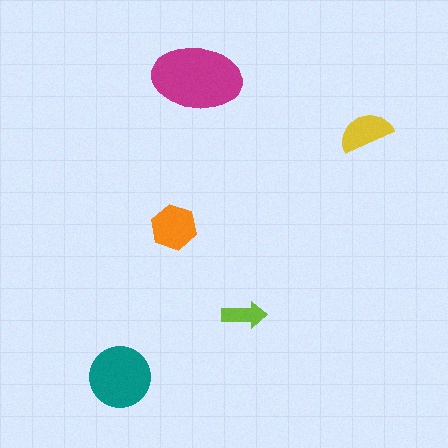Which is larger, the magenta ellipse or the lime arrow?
The magenta ellipse.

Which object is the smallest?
The lime arrow.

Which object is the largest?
The magenta ellipse.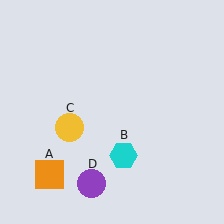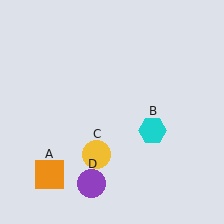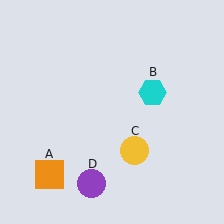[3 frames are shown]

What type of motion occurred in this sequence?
The cyan hexagon (object B), yellow circle (object C) rotated counterclockwise around the center of the scene.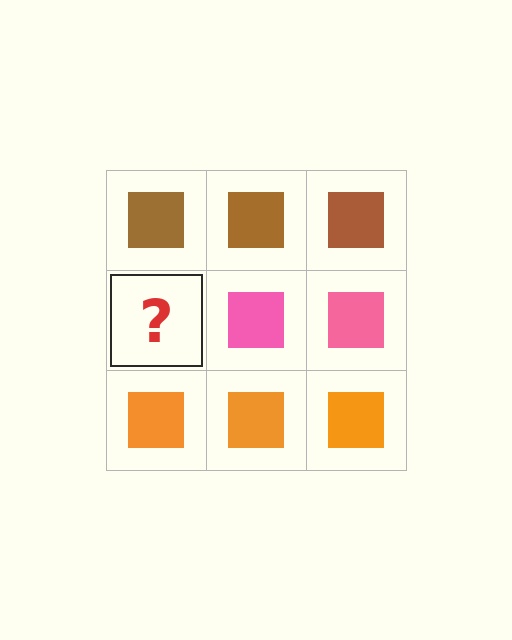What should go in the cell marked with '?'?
The missing cell should contain a pink square.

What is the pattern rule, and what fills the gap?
The rule is that each row has a consistent color. The gap should be filled with a pink square.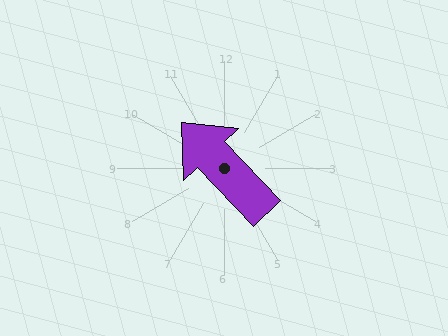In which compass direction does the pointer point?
Northwest.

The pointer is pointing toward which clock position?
Roughly 11 o'clock.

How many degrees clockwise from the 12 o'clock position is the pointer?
Approximately 317 degrees.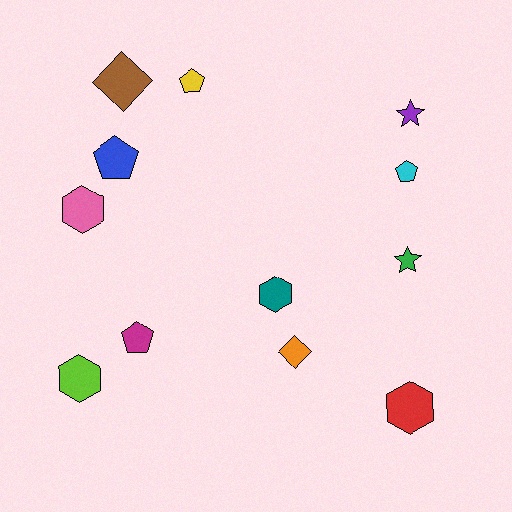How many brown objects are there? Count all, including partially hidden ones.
There is 1 brown object.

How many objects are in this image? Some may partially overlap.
There are 12 objects.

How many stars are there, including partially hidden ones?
There are 2 stars.